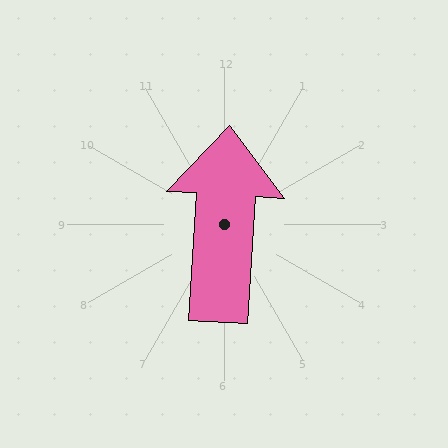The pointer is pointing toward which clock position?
Roughly 12 o'clock.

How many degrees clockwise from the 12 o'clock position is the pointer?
Approximately 3 degrees.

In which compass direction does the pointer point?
North.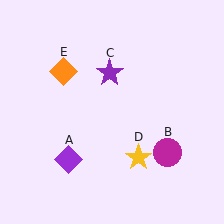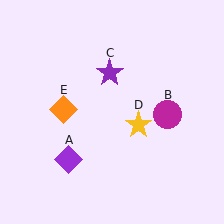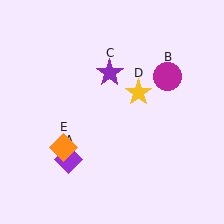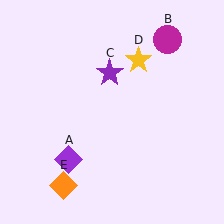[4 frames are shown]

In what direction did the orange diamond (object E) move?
The orange diamond (object E) moved down.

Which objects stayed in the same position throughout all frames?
Purple diamond (object A) and purple star (object C) remained stationary.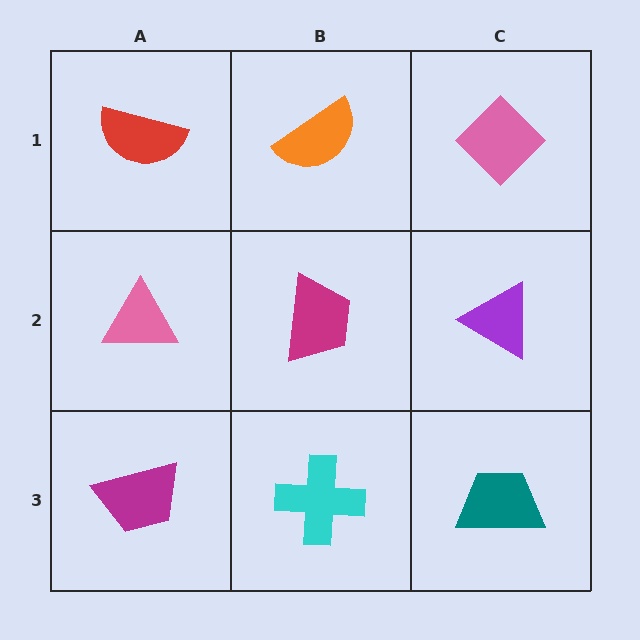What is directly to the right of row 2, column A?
A magenta trapezoid.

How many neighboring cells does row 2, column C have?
3.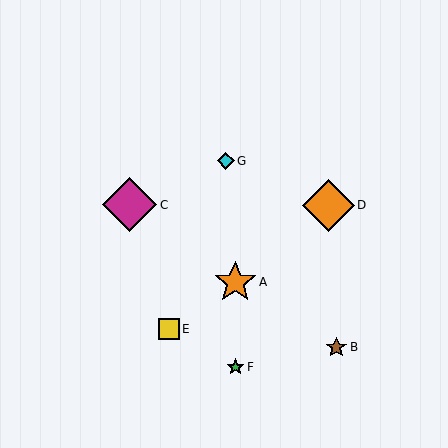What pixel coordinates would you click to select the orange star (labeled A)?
Click at (235, 282) to select the orange star A.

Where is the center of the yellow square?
The center of the yellow square is at (169, 329).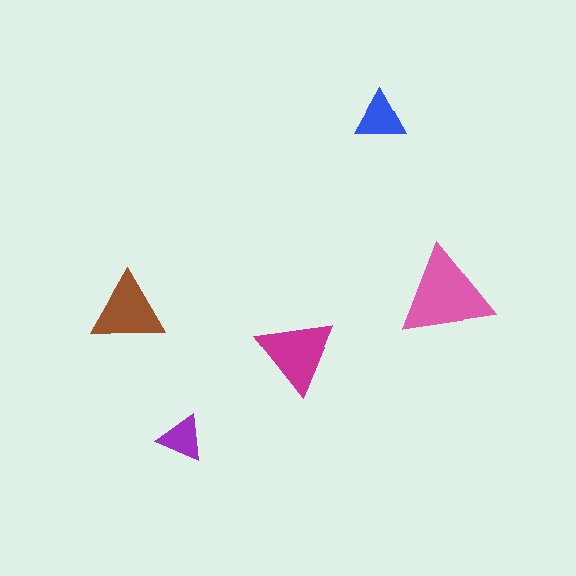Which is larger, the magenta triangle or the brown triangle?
The magenta one.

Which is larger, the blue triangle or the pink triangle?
The pink one.